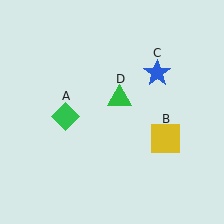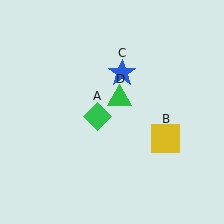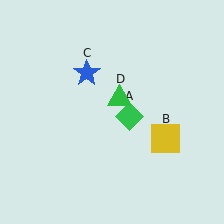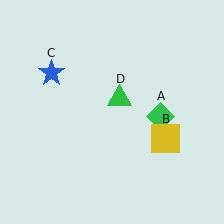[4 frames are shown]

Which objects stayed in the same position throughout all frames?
Yellow square (object B) and green triangle (object D) remained stationary.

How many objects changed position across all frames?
2 objects changed position: green diamond (object A), blue star (object C).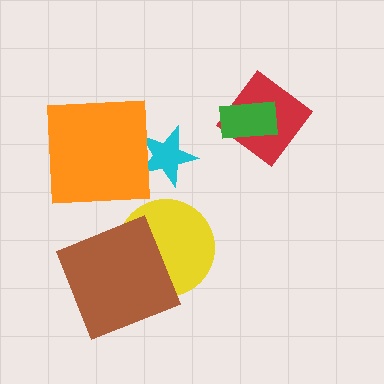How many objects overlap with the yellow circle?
1 object overlaps with the yellow circle.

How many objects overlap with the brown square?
1 object overlaps with the brown square.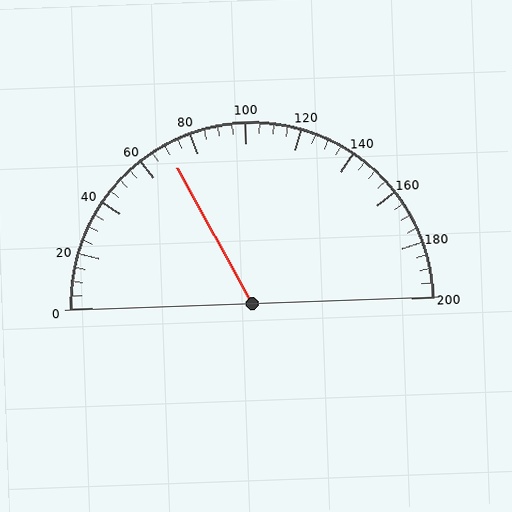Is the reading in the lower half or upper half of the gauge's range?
The reading is in the lower half of the range (0 to 200).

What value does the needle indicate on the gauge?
The needle indicates approximately 70.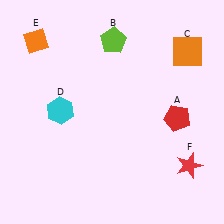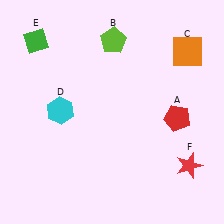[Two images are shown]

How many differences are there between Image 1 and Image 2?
There is 1 difference between the two images.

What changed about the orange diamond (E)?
In Image 1, E is orange. In Image 2, it changed to green.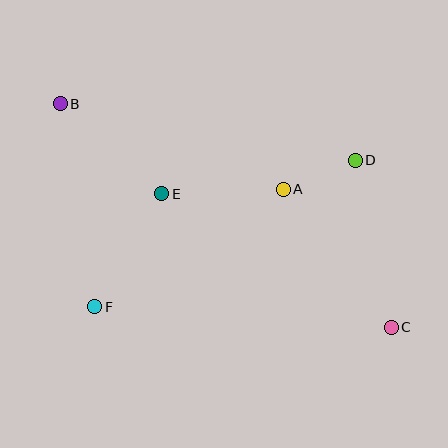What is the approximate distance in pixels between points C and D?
The distance between C and D is approximately 170 pixels.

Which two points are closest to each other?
Points A and D are closest to each other.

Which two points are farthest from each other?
Points B and C are farthest from each other.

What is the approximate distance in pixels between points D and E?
The distance between D and E is approximately 197 pixels.